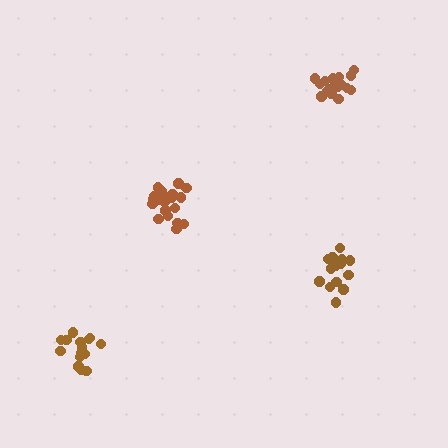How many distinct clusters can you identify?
There are 4 distinct clusters.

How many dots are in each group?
Group 1: 18 dots, Group 2: 20 dots, Group 3: 20 dots, Group 4: 15 dots (73 total).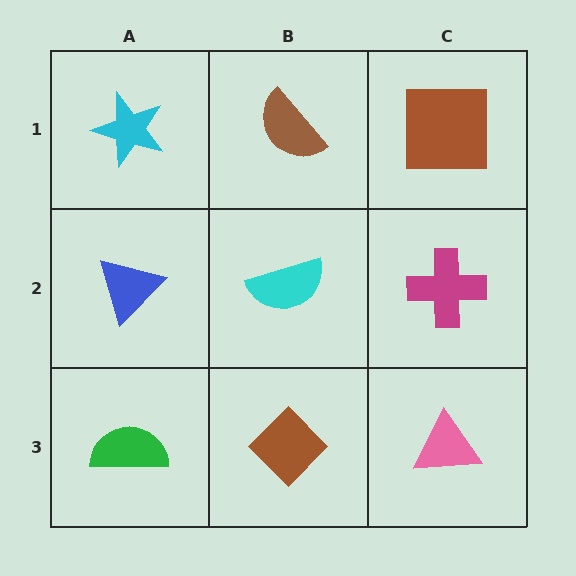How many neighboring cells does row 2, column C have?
3.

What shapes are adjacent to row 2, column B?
A brown semicircle (row 1, column B), a brown diamond (row 3, column B), a blue triangle (row 2, column A), a magenta cross (row 2, column C).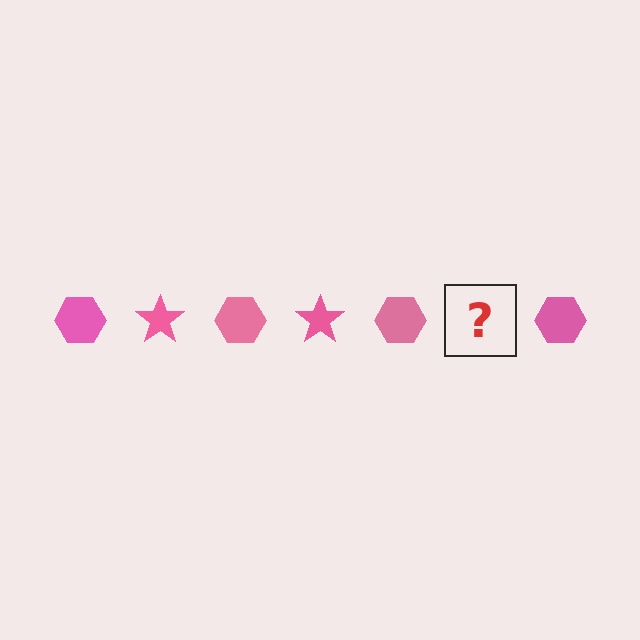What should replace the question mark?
The question mark should be replaced with a pink star.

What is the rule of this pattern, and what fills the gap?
The rule is that the pattern cycles through hexagon, star shapes in pink. The gap should be filled with a pink star.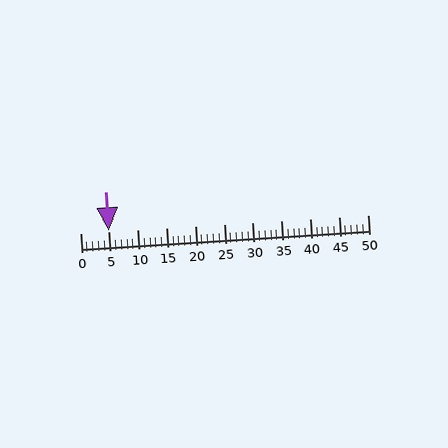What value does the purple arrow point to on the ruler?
The purple arrow points to approximately 5.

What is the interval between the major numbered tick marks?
The major tick marks are spaced 5 units apart.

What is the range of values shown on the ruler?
The ruler shows values from 0 to 50.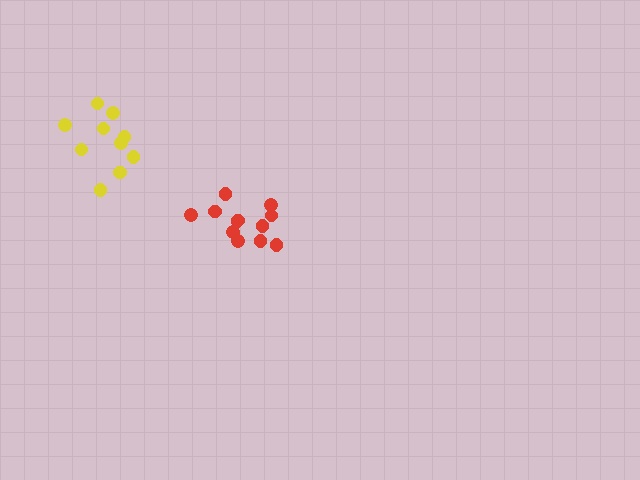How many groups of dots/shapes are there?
There are 2 groups.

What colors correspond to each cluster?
The clusters are colored: red, yellow.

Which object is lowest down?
The red cluster is bottommost.